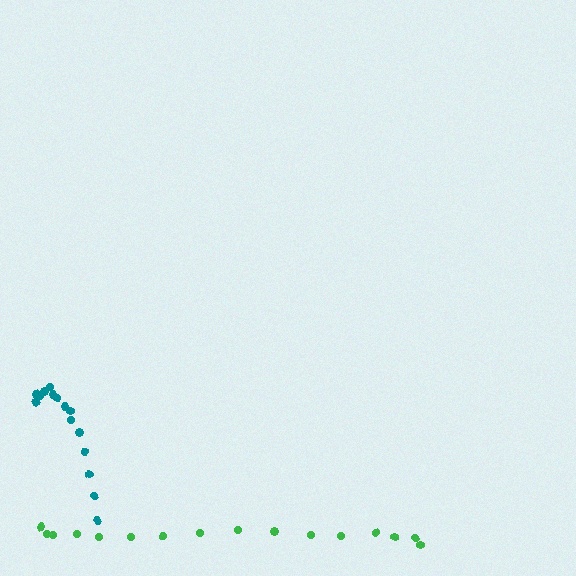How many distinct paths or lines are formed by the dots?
There are 2 distinct paths.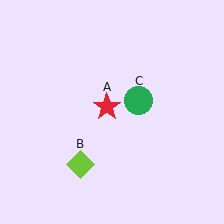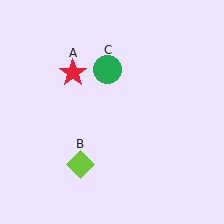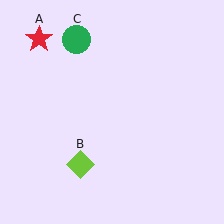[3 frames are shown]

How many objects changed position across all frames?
2 objects changed position: red star (object A), green circle (object C).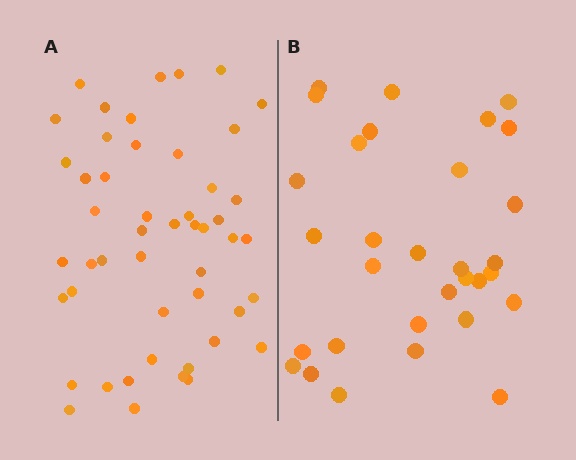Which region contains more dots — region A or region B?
Region A (the left region) has more dots.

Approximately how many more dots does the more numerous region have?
Region A has approximately 20 more dots than region B.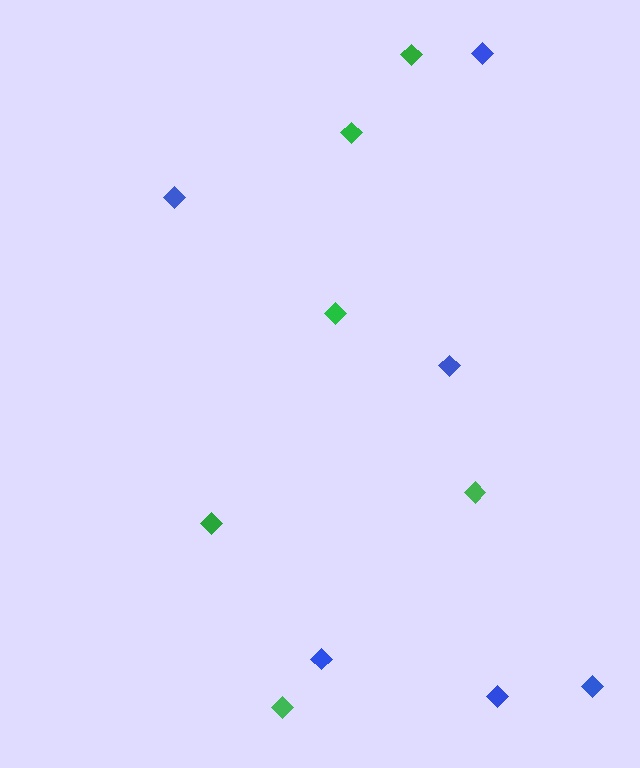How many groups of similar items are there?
There are 2 groups: one group of green diamonds (6) and one group of blue diamonds (6).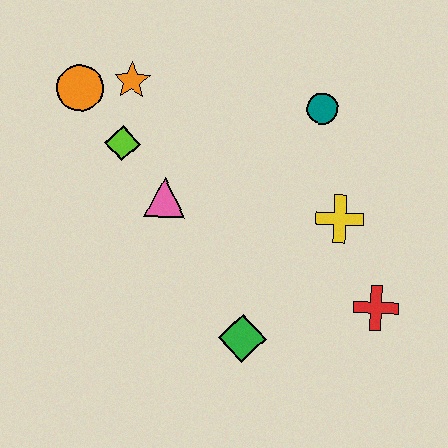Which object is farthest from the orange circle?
The red cross is farthest from the orange circle.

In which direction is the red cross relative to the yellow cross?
The red cross is below the yellow cross.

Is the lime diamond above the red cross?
Yes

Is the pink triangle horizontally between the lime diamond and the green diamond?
Yes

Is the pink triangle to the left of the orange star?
No